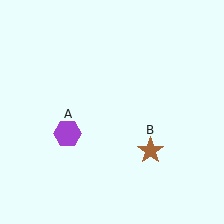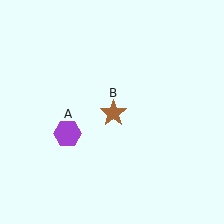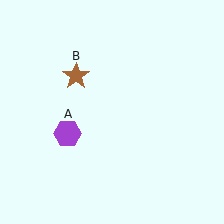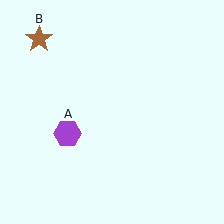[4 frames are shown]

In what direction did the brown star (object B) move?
The brown star (object B) moved up and to the left.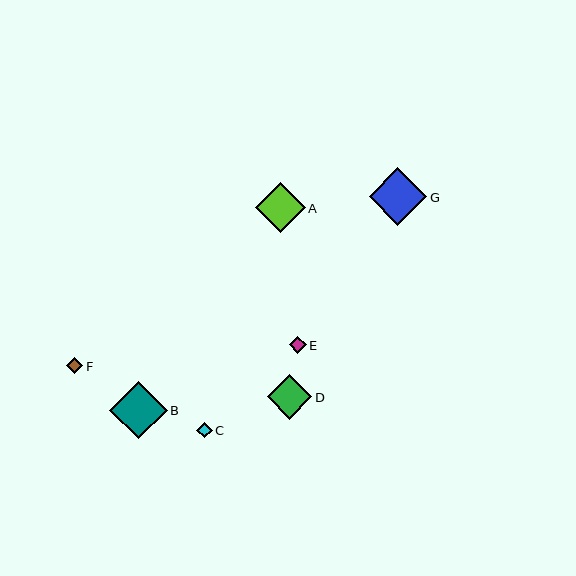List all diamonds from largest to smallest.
From largest to smallest: G, B, A, D, E, F, C.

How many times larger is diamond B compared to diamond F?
Diamond B is approximately 3.5 times the size of diamond F.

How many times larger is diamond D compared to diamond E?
Diamond D is approximately 2.7 times the size of diamond E.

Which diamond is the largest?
Diamond G is the largest with a size of approximately 58 pixels.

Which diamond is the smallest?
Diamond C is the smallest with a size of approximately 15 pixels.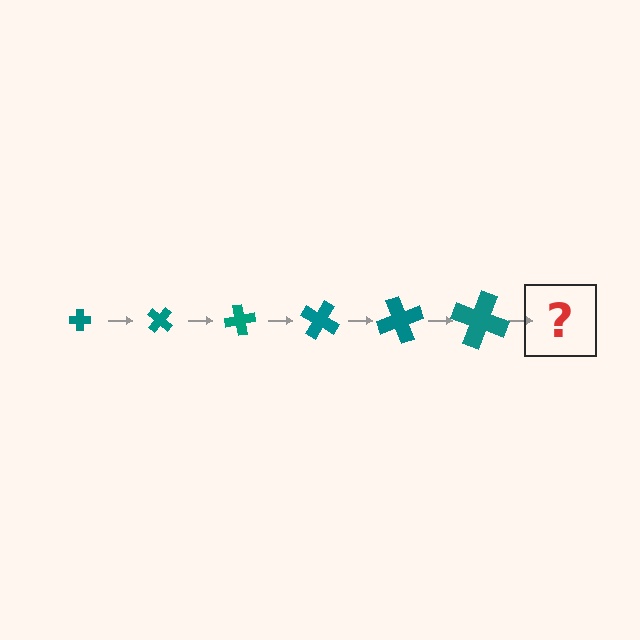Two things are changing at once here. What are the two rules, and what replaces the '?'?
The two rules are that the cross grows larger each step and it rotates 40 degrees each step. The '?' should be a cross, larger than the previous one and rotated 240 degrees from the start.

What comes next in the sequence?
The next element should be a cross, larger than the previous one and rotated 240 degrees from the start.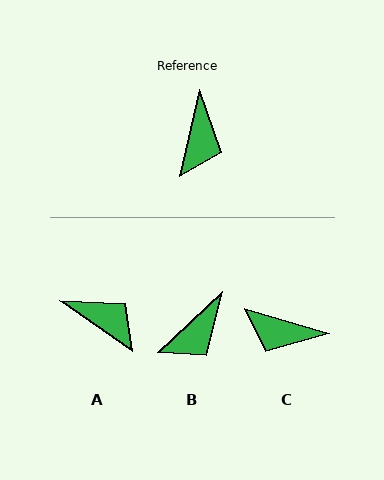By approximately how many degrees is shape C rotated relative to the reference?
Approximately 94 degrees clockwise.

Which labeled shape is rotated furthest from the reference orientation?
C, about 94 degrees away.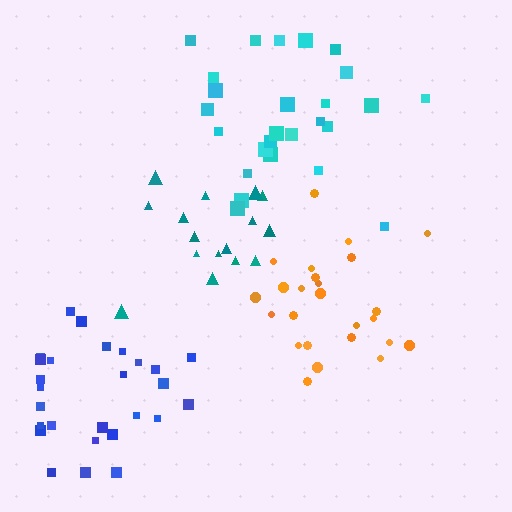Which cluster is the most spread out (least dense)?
Blue.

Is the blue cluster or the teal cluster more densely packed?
Teal.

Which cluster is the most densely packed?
Orange.